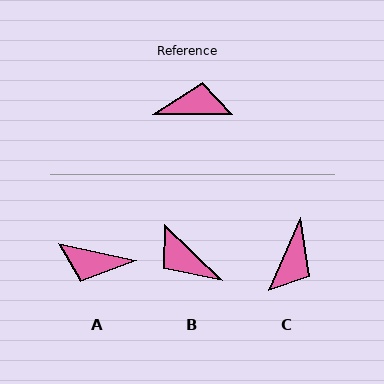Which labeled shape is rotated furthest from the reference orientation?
A, about 168 degrees away.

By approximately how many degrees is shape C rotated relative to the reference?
Approximately 114 degrees clockwise.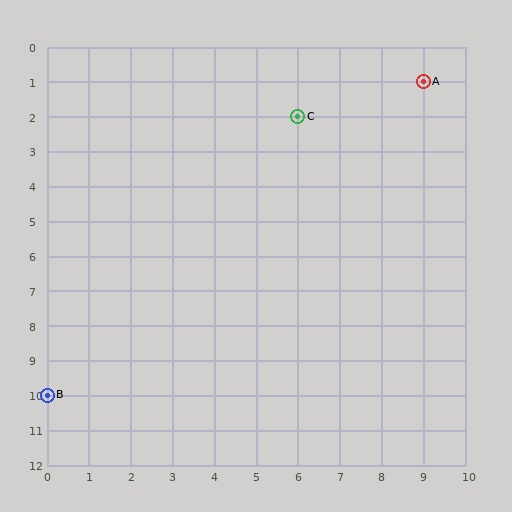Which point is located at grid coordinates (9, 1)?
Point A is at (9, 1).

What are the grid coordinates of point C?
Point C is at grid coordinates (6, 2).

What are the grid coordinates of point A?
Point A is at grid coordinates (9, 1).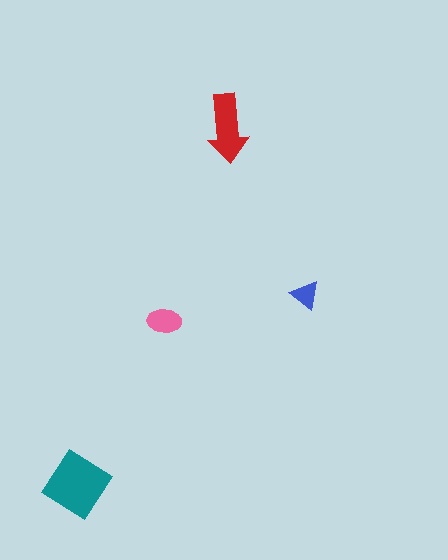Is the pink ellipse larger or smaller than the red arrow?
Smaller.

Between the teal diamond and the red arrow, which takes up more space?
The teal diamond.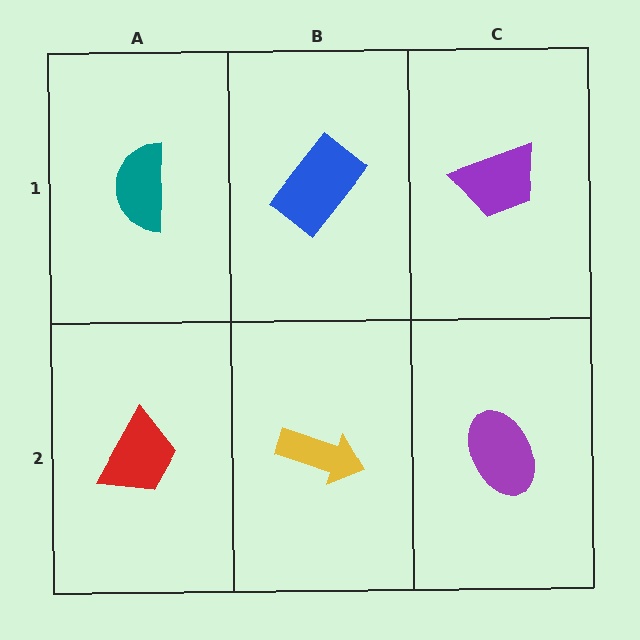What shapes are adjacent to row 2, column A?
A teal semicircle (row 1, column A), a yellow arrow (row 2, column B).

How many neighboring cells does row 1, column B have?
3.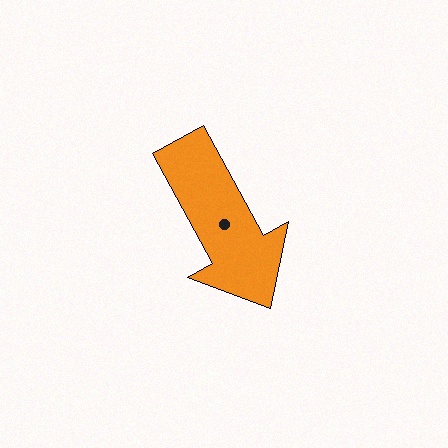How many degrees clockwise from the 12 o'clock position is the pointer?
Approximately 151 degrees.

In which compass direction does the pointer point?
Southeast.